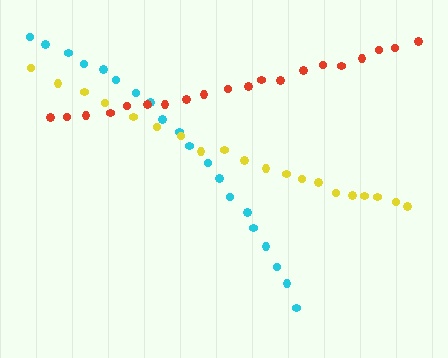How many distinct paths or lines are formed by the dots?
There are 3 distinct paths.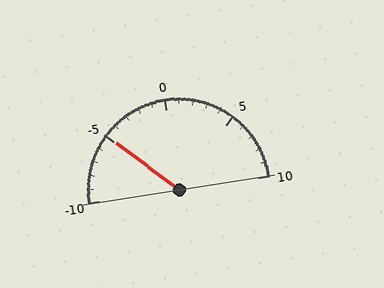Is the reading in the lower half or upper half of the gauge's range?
The reading is in the lower half of the range (-10 to 10).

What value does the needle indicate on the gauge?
The needle indicates approximately -5.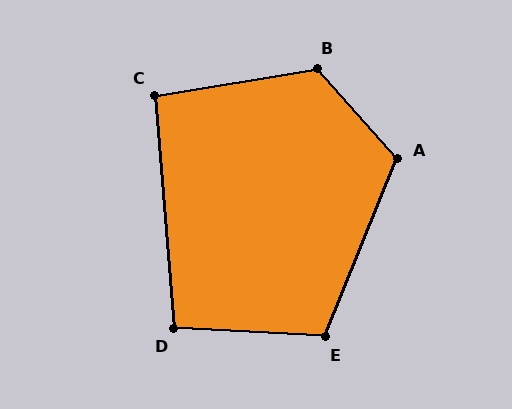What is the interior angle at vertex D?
Approximately 98 degrees (obtuse).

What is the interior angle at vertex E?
Approximately 109 degrees (obtuse).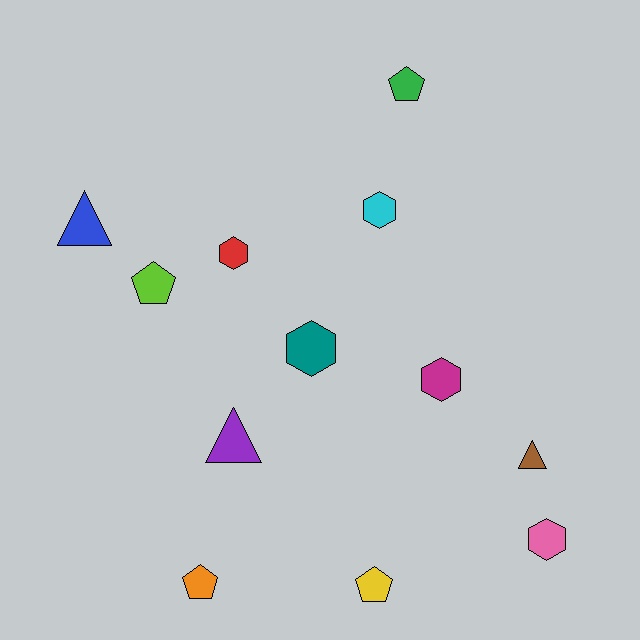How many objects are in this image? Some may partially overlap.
There are 12 objects.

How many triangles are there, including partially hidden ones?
There are 3 triangles.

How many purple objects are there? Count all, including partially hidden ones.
There is 1 purple object.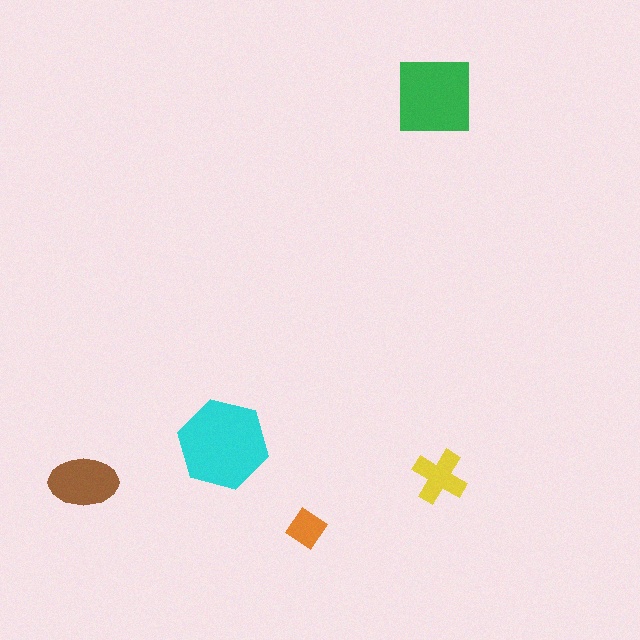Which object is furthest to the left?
The brown ellipse is leftmost.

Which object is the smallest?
The orange diamond.